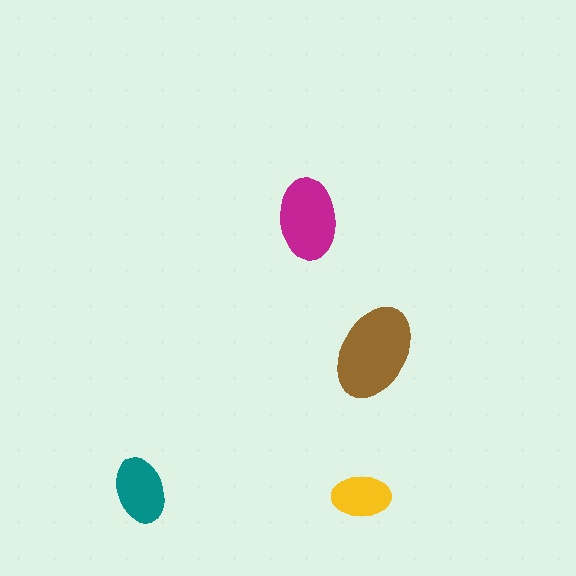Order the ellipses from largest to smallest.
the brown one, the magenta one, the teal one, the yellow one.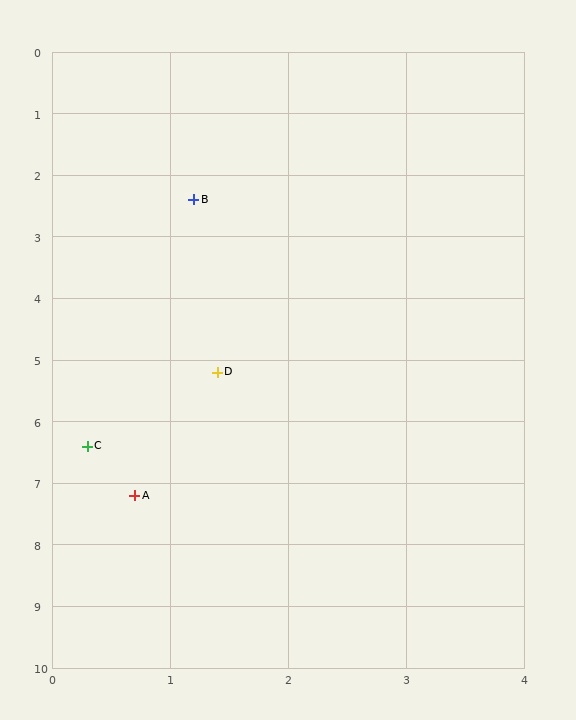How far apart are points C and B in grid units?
Points C and B are about 4.1 grid units apart.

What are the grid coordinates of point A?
Point A is at approximately (0.7, 7.2).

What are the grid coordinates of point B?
Point B is at approximately (1.2, 2.4).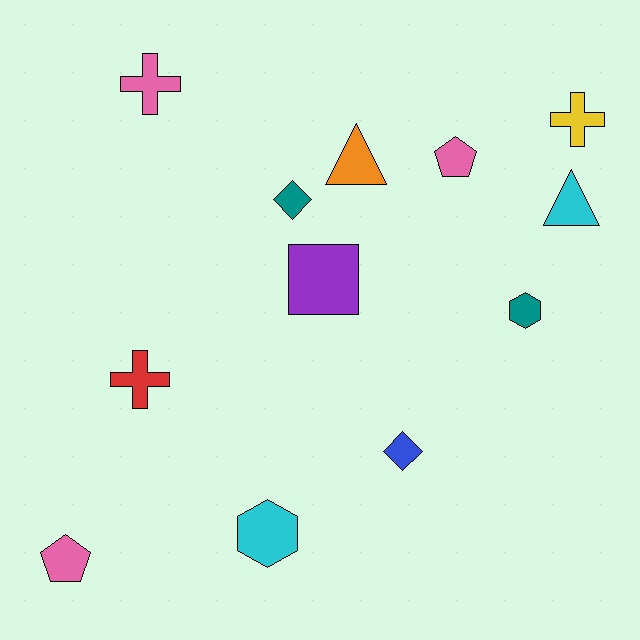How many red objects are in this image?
There is 1 red object.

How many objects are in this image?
There are 12 objects.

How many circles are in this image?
There are no circles.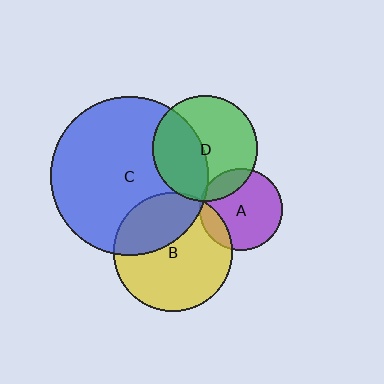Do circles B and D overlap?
Yes.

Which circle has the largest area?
Circle C (blue).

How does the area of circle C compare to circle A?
Approximately 3.7 times.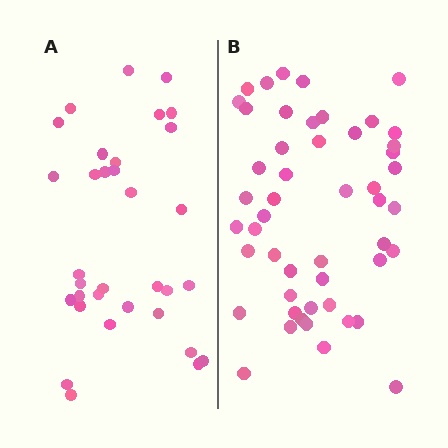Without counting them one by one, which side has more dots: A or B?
Region B (the right region) has more dots.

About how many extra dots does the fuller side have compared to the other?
Region B has approximately 15 more dots than region A.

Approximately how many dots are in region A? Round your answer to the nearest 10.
About 30 dots. (The exact count is 33, which rounds to 30.)